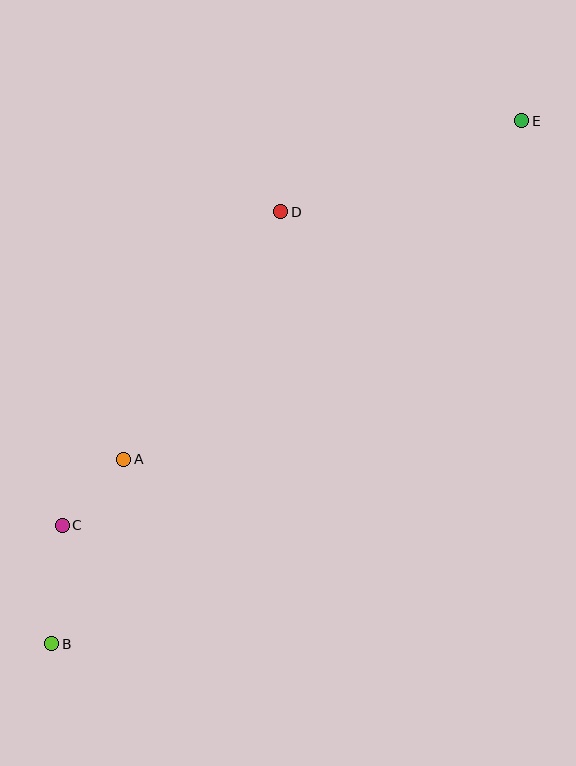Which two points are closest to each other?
Points A and C are closest to each other.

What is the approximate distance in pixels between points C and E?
The distance between C and E is approximately 612 pixels.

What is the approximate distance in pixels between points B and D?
The distance between B and D is approximately 489 pixels.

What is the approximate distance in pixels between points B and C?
The distance between B and C is approximately 119 pixels.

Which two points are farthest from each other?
Points B and E are farthest from each other.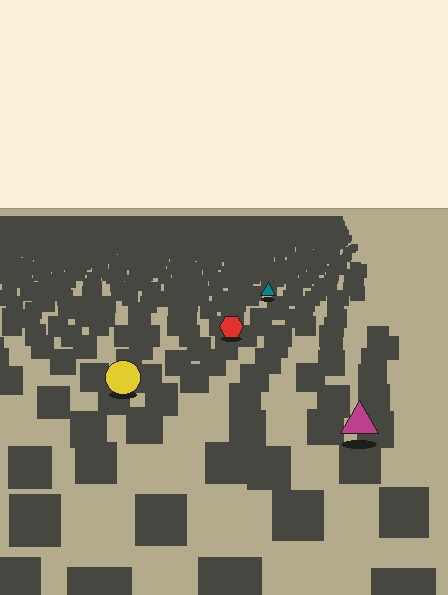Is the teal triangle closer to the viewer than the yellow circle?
No. The yellow circle is closer — you can tell from the texture gradient: the ground texture is coarser near it.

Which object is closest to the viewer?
The magenta triangle is closest. The texture marks near it are larger and more spread out.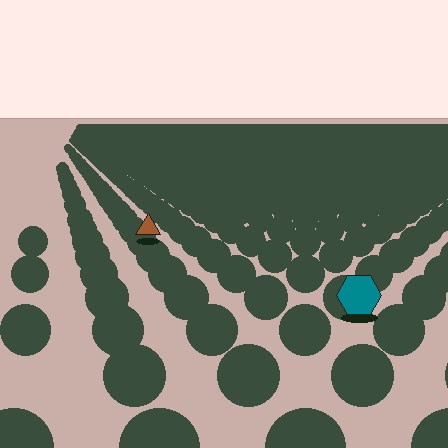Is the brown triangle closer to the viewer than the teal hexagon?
No. The teal hexagon is closer — you can tell from the texture gradient: the ground texture is coarser near it.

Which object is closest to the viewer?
The teal hexagon is closest. The texture marks near it are larger and more spread out.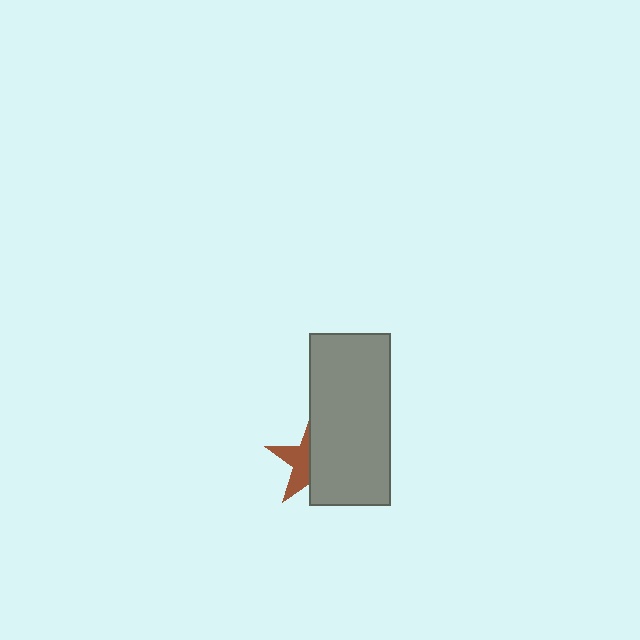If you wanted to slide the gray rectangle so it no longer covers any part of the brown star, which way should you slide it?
Slide it right — that is the most direct way to separate the two shapes.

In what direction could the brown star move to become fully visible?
The brown star could move left. That would shift it out from behind the gray rectangle entirely.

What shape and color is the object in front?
The object in front is a gray rectangle.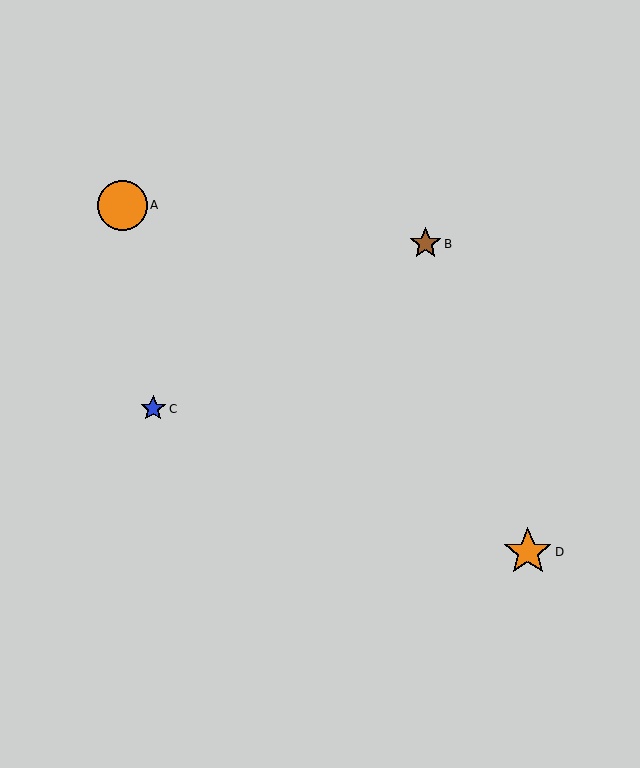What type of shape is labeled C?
Shape C is a blue star.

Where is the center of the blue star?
The center of the blue star is at (153, 409).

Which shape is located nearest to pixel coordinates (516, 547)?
The orange star (labeled D) at (528, 552) is nearest to that location.